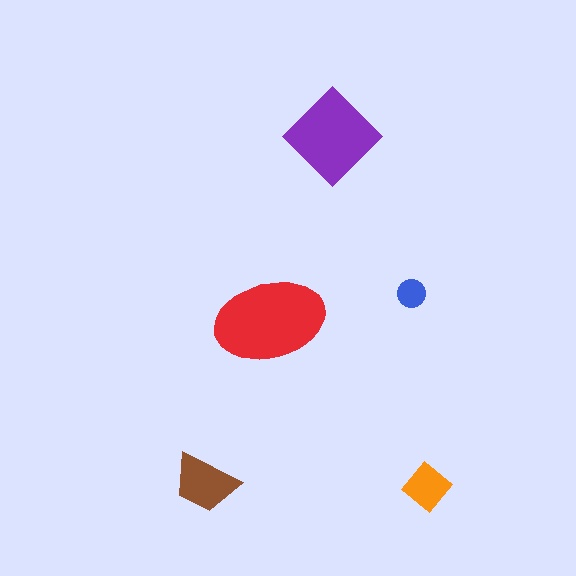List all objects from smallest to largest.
The blue circle, the orange diamond, the brown trapezoid, the purple diamond, the red ellipse.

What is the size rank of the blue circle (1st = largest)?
5th.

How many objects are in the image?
There are 5 objects in the image.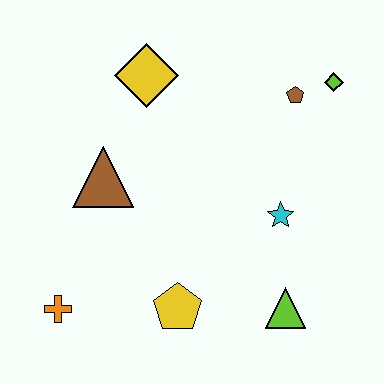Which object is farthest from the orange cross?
The lime diamond is farthest from the orange cross.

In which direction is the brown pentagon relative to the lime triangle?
The brown pentagon is above the lime triangle.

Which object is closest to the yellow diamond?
The brown triangle is closest to the yellow diamond.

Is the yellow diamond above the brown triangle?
Yes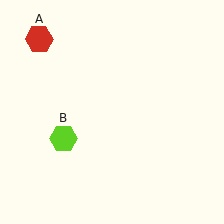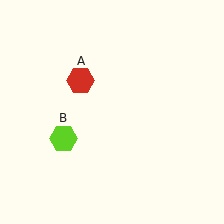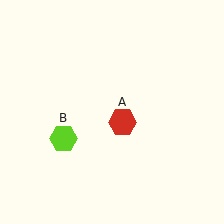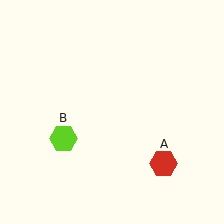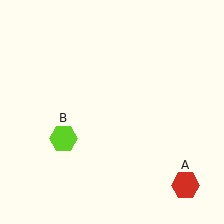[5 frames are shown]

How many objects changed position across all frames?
1 object changed position: red hexagon (object A).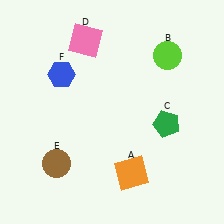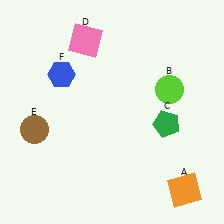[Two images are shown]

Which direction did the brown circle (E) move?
The brown circle (E) moved up.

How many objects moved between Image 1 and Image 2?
3 objects moved between the two images.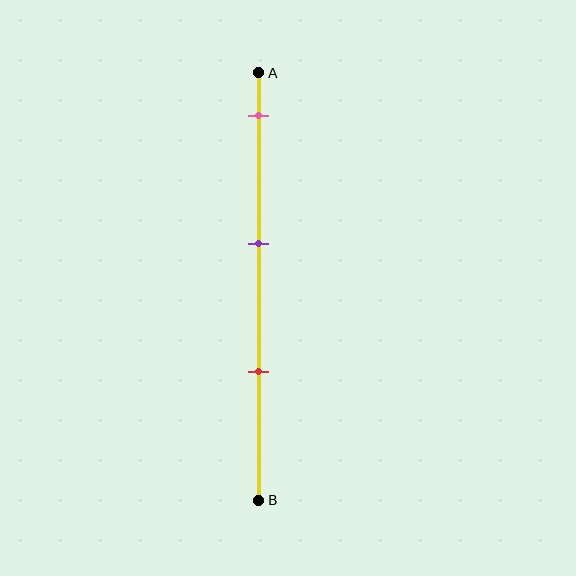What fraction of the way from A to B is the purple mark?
The purple mark is approximately 40% (0.4) of the way from A to B.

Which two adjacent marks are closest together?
The purple and red marks are the closest adjacent pair.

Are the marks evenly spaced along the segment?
Yes, the marks are approximately evenly spaced.